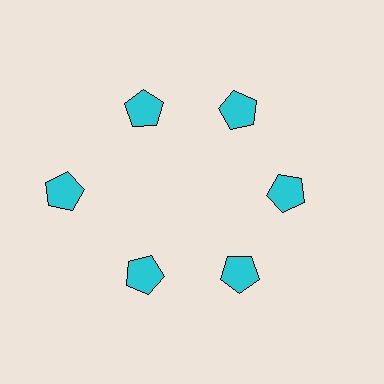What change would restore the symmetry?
The symmetry would be restored by moving it inward, back onto the ring so that all 6 pentagons sit at equal angles and equal distance from the center.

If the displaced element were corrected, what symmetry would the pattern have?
It would have 6-fold rotational symmetry — the pattern would map onto itself every 60 degrees.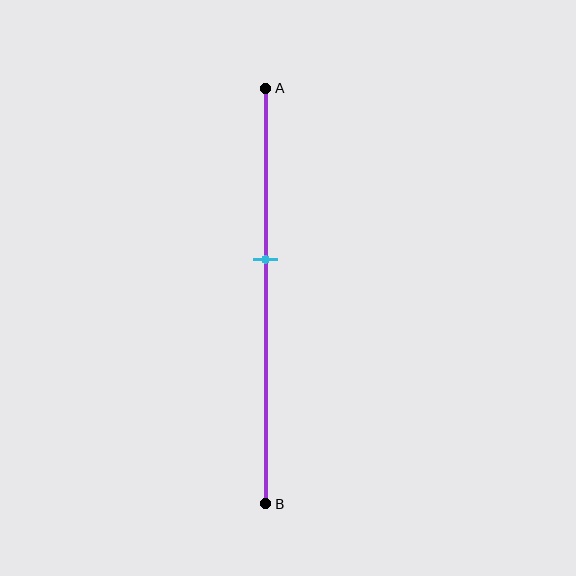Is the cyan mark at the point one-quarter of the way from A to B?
No, the mark is at about 40% from A, not at the 25% one-quarter point.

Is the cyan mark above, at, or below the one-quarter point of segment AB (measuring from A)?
The cyan mark is below the one-quarter point of segment AB.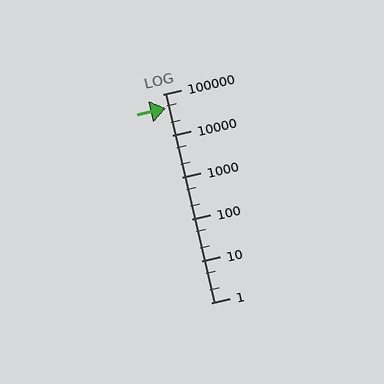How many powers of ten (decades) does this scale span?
The scale spans 5 decades, from 1 to 100000.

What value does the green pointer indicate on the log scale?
The pointer indicates approximately 46000.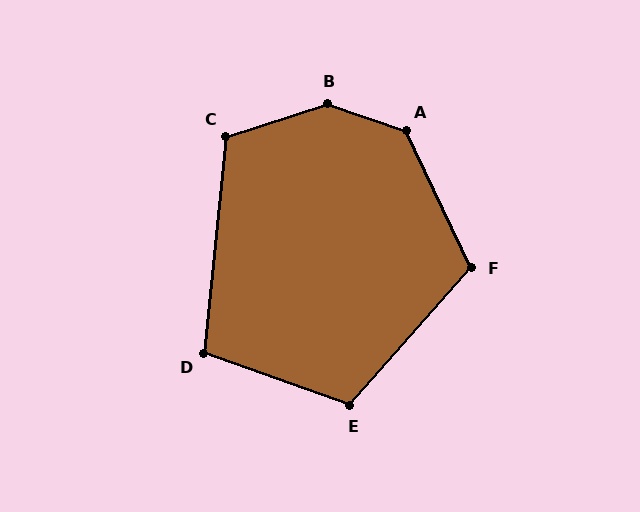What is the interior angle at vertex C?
Approximately 114 degrees (obtuse).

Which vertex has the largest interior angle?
B, at approximately 143 degrees.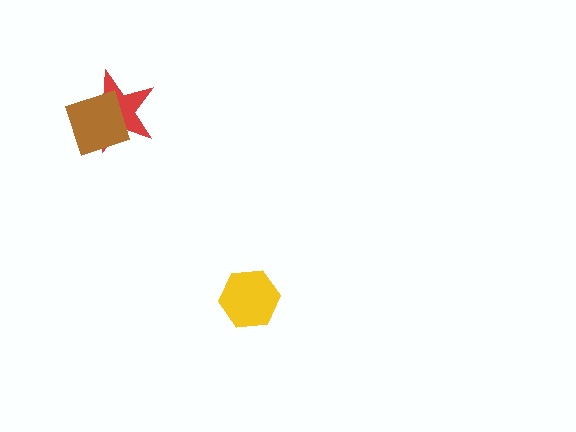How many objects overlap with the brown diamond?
1 object overlaps with the brown diamond.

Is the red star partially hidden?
Yes, it is partially covered by another shape.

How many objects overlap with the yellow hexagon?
0 objects overlap with the yellow hexagon.